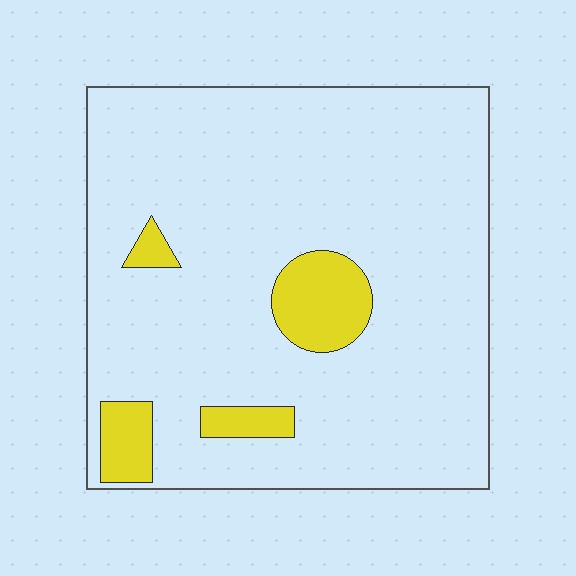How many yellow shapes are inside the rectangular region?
4.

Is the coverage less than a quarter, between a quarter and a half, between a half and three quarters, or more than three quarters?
Less than a quarter.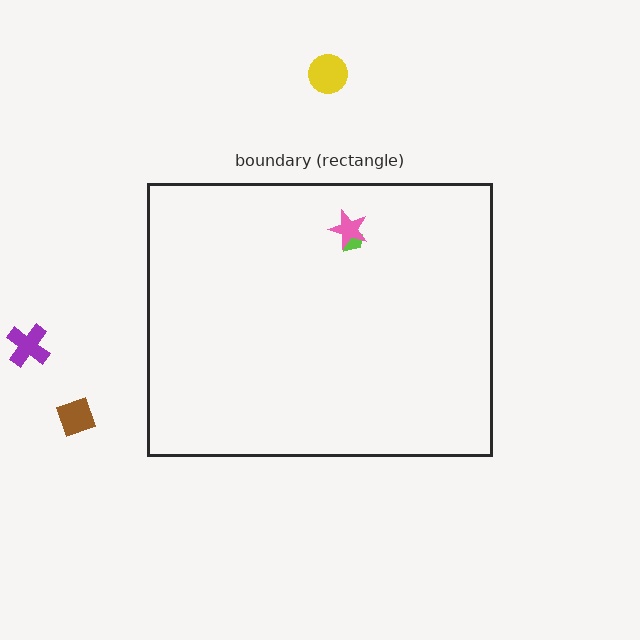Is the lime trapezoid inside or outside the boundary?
Inside.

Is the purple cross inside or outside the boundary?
Outside.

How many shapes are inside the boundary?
2 inside, 3 outside.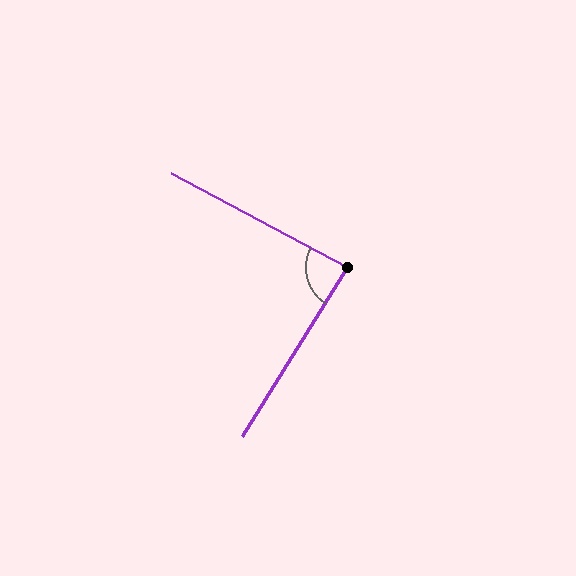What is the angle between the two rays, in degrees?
Approximately 86 degrees.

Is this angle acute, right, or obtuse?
It is approximately a right angle.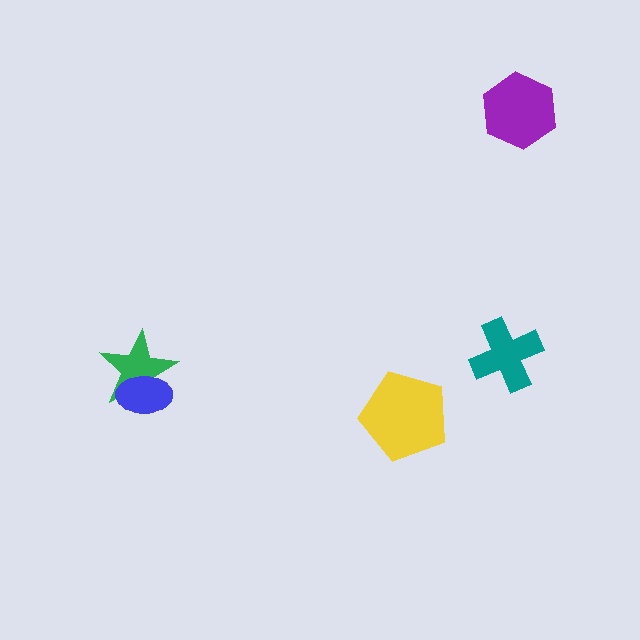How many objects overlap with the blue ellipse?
1 object overlaps with the blue ellipse.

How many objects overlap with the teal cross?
0 objects overlap with the teal cross.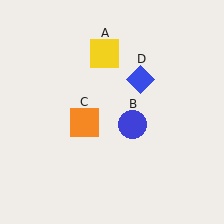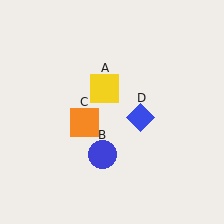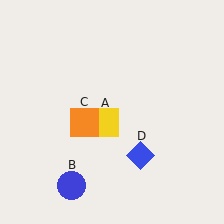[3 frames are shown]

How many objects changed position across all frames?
3 objects changed position: yellow square (object A), blue circle (object B), blue diamond (object D).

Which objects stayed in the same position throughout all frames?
Orange square (object C) remained stationary.